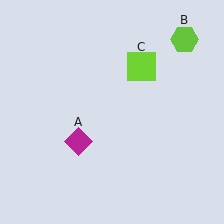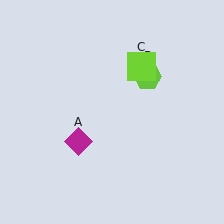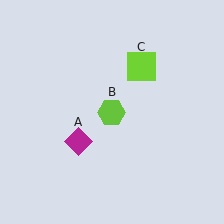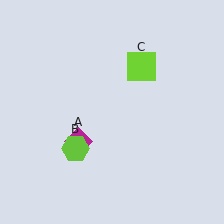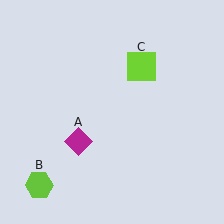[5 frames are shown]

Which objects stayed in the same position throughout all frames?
Magenta diamond (object A) and lime square (object C) remained stationary.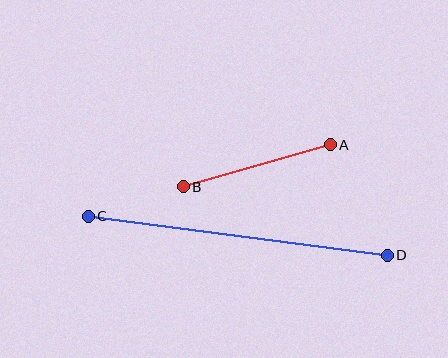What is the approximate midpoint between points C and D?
The midpoint is at approximately (238, 236) pixels.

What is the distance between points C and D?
The distance is approximately 301 pixels.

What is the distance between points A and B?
The distance is approximately 153 pixels.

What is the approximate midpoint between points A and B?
The midpoint is at approximately (257, 166) pixels.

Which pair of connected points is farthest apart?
Points C and D are farthest apart.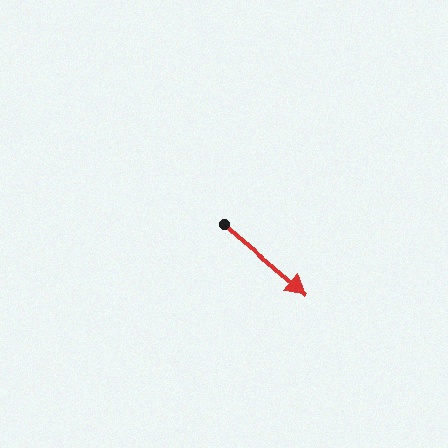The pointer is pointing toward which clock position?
Roughly 4 o'clock.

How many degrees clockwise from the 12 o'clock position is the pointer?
Approximately 130 degrees.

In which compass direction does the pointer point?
Southeast.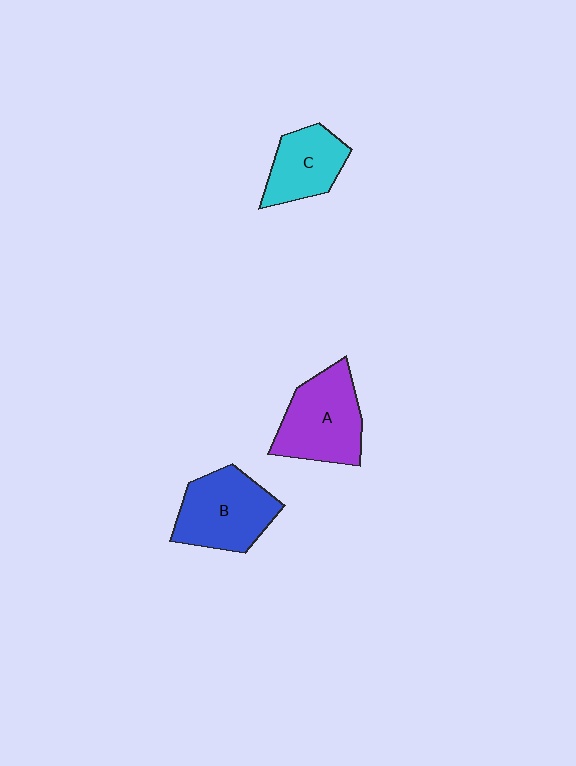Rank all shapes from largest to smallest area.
From largest to smallest: A (purple), B (blue), C (cyan).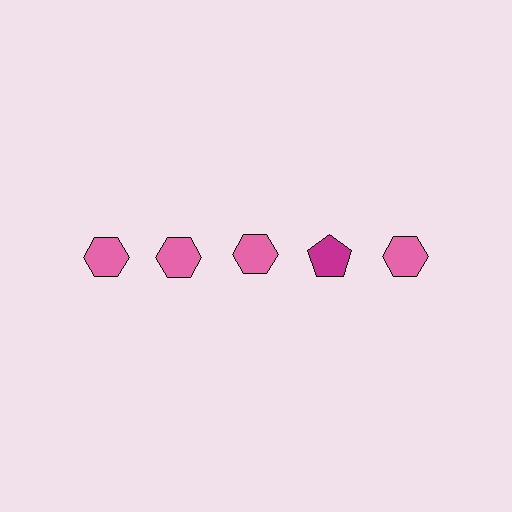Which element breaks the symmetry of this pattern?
The magenta pentagon in the top row, second from right column breaks the symmetry. All other shapes are pink hexagons.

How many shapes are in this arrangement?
There are 5 shapes arranged in a grid pattern.